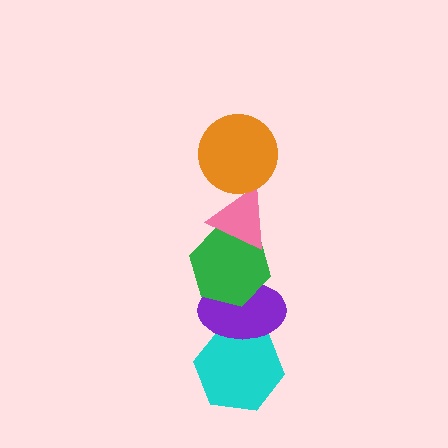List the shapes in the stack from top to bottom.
From top to bottom: the orange circle, the pink triangle, the green hexagon, the purple ellipse, the cyan hexagon.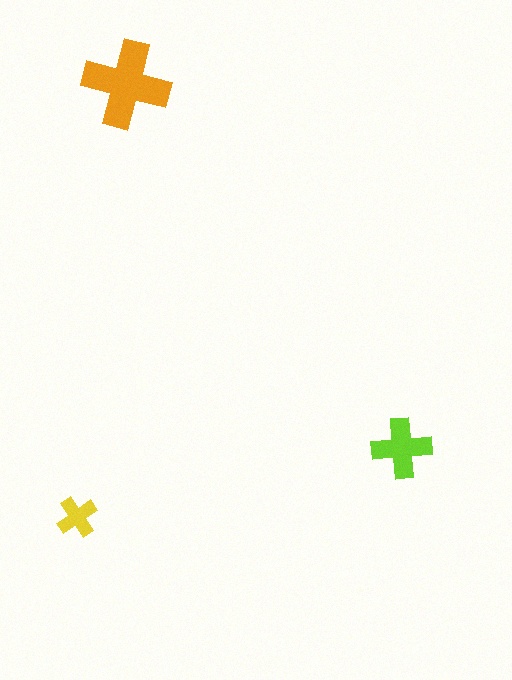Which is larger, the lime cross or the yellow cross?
The lime one.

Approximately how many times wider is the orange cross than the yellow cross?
About 2 times wider.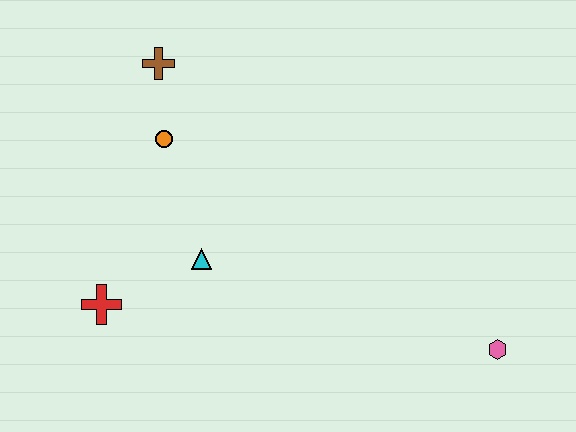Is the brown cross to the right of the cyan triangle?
No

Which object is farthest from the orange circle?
The pink hexagon is farthest from the orange circle.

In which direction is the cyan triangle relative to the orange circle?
The cyan triangle is below the orange circle.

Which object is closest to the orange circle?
The brown cross is closest to the orange circle.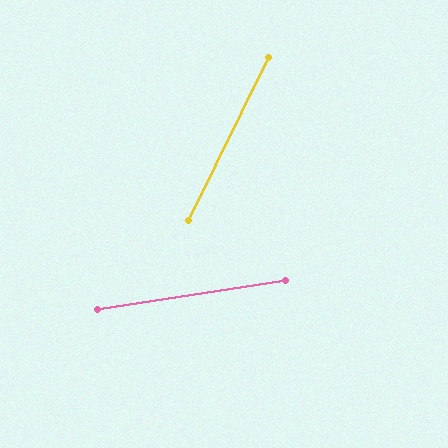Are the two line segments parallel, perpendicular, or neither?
Neither parallel nor perpendicular — they differ by about 55°.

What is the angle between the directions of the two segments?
Approximately 55 degrees.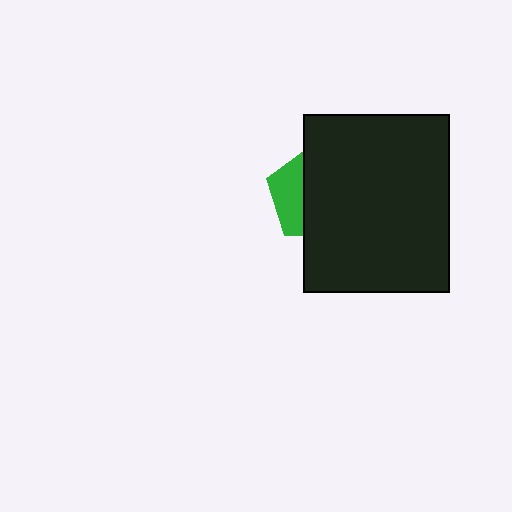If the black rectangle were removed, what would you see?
You would see the complete green pentagon.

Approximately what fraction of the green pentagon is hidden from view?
Roughly 66% of the green pentagon is hidden behind the black rectangle.